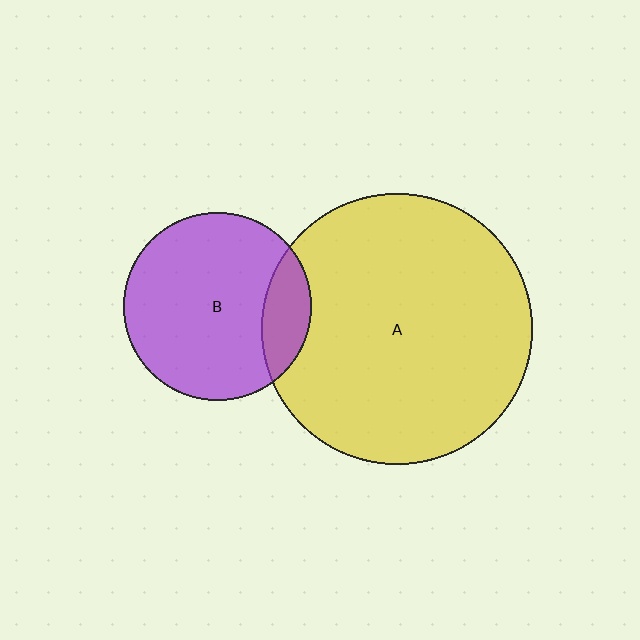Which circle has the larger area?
Circle A (yellow).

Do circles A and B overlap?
Yes.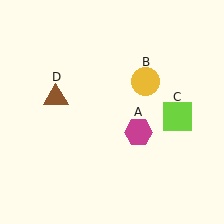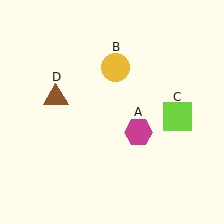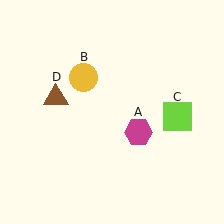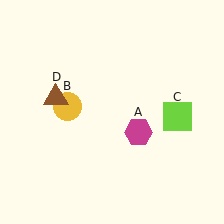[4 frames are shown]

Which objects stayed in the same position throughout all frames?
Magenta hexagon (object A) and lime square (object C) and brown triangle (object D) remained stationary.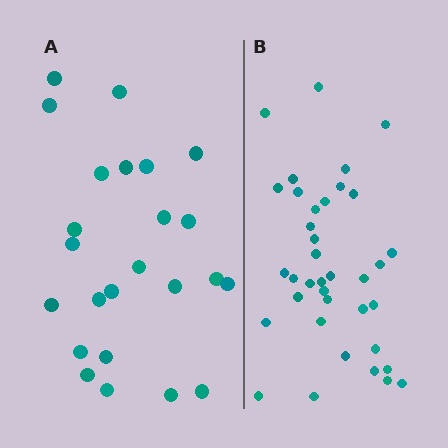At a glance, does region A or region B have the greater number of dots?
Region B (the right region) has more dots.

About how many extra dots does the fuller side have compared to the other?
Region B has approximately 15 more dots than region A.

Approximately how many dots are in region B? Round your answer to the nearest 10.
About 40 dots. (The exact count is 37, which rounds to 40.)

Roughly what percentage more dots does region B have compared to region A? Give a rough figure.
About 55% more.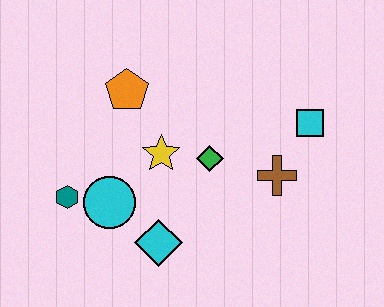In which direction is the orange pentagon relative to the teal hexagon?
The orange pentagon is above the teal hexagon.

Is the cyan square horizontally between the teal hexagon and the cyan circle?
No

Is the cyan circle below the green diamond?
Yes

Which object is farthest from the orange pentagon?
The cyan square is farthest from the orange pentagon.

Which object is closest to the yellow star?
The green diamond is closest to the yellow star.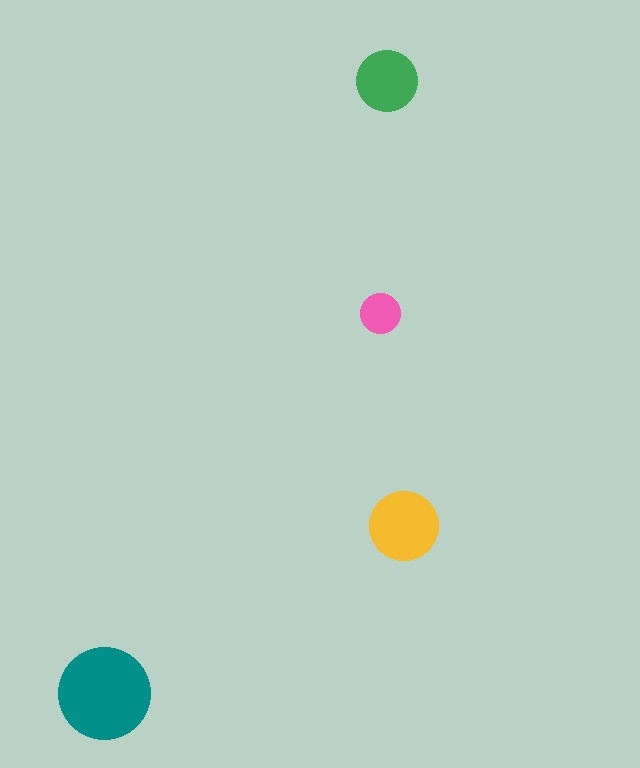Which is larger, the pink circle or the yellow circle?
The yellow one.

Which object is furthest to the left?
The teal circle is leftmost.